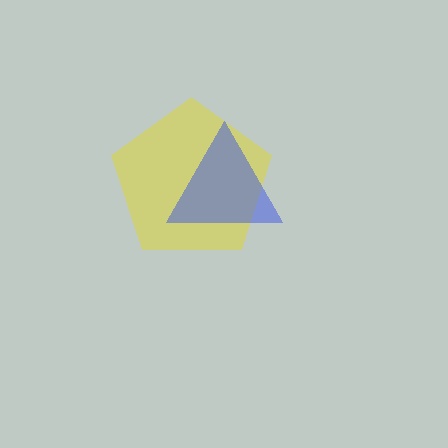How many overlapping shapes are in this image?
There are 2 overlapping shapes in the image.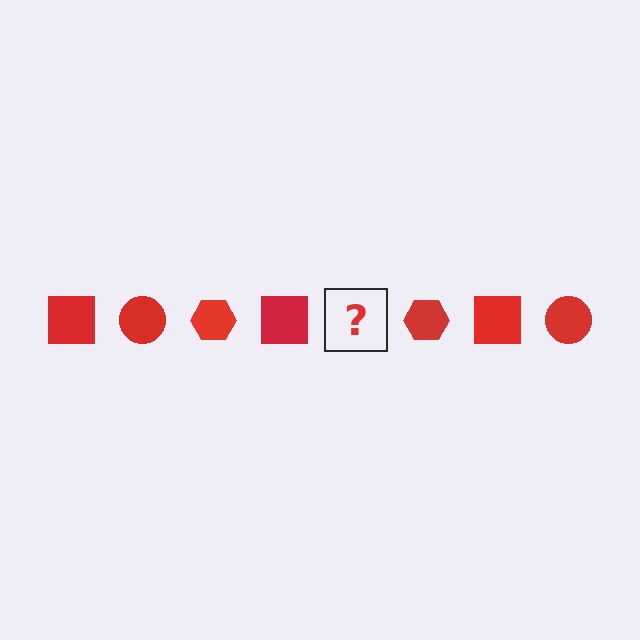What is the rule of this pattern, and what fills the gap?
The rule is that the pattern cycles through square, circle, hexagon shapes in red. The gap should be filled with a red circle.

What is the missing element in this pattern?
The missing element is a red circle.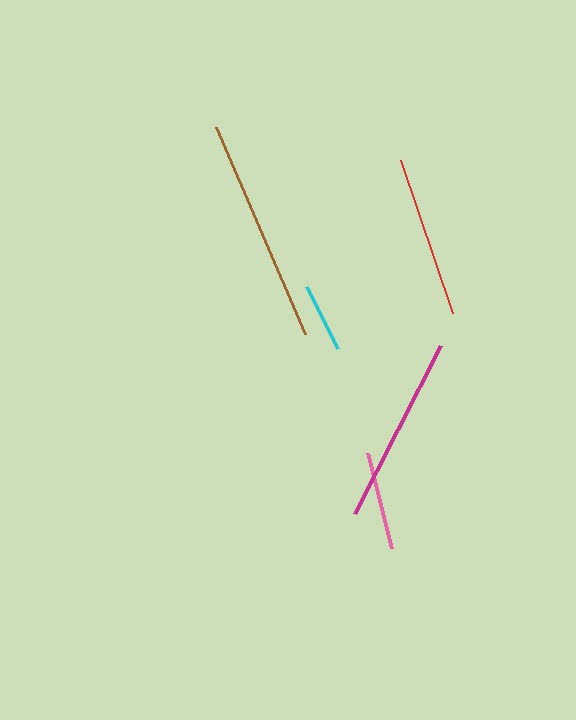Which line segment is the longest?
The brown line is the longest at approximately 225 pixels.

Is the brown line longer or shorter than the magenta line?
The brown line is longer than the magenta line.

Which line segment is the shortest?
The cyan line is the shortest at approximately 70 pixels.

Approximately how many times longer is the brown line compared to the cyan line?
The brown line is approximately 3.2 times the length of the cyan line.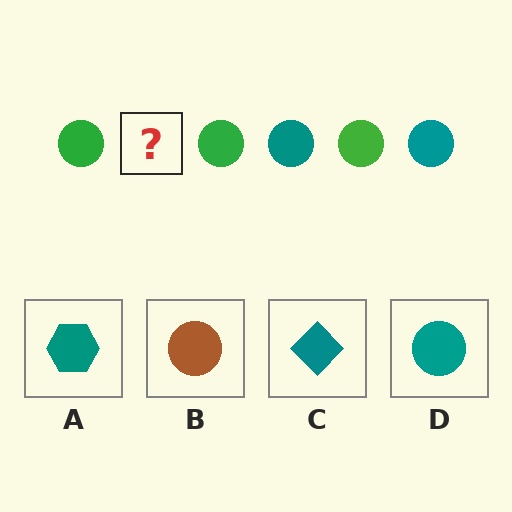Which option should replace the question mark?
Option D.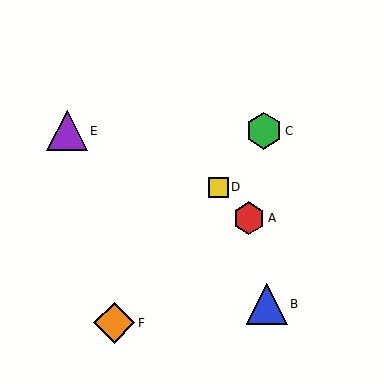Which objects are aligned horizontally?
Objects C, E are aligned horizontally.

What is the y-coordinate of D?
Object D is at y≈187.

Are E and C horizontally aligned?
Yes, both are at y≈131.